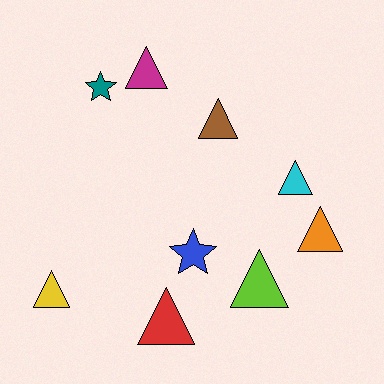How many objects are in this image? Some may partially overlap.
There are 9 objects.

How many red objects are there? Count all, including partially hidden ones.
There is 1 red object.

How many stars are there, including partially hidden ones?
There are 2 stars.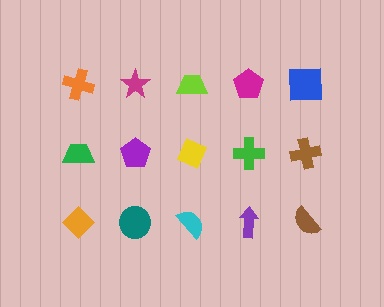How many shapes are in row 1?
5 shapes.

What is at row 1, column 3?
A lime trapezoid.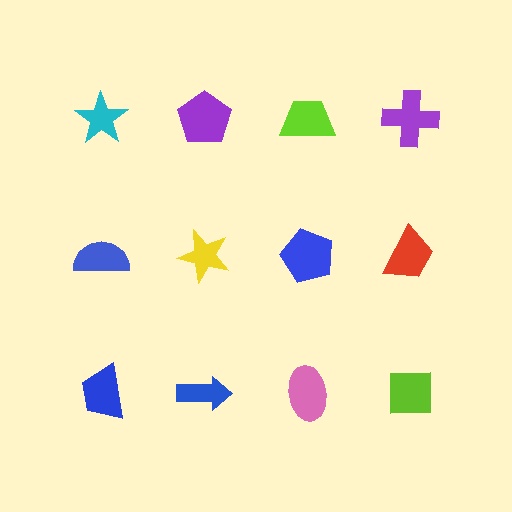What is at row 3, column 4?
A lime square.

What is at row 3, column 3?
A pink ellipse.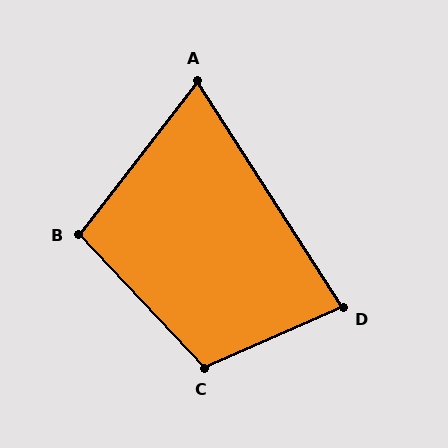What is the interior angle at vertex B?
Approximately 99 degrees (obtuse).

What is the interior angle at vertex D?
Approximately 81 degrees (acute).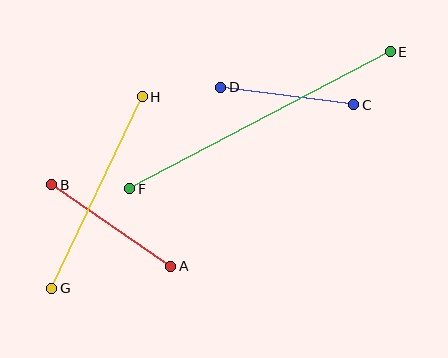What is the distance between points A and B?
The distance is approximately 144 pixels.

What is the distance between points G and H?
The distance is approximately 212 pixels.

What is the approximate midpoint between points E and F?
The midpoint is at approximately (260, 120) pixels.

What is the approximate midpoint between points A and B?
The midpoint is at approximately (111, 225) pixels.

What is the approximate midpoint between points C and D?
The midpoint is at approximately (287, 96) pixels.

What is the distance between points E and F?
The distance is approximately 294 pixels.